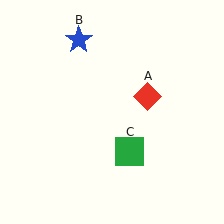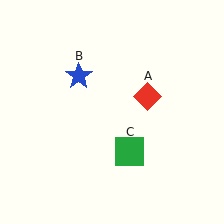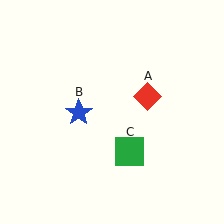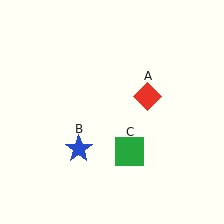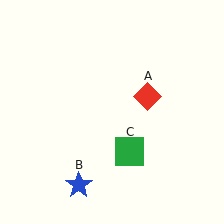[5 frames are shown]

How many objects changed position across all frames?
1 object changed position: blue star (object B).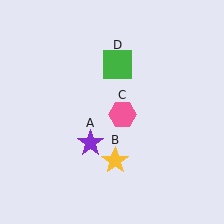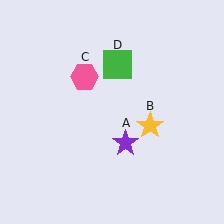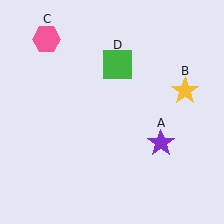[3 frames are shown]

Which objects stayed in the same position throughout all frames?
Green square (object D) remained stationary.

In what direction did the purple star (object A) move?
The purple star (object A) moved right.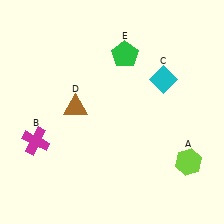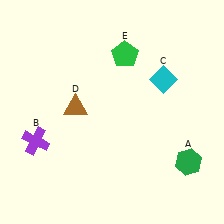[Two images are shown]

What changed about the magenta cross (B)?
In Image 1, B is magenta. In Image 2, it changed to purple.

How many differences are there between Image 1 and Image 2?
There are 2 differences between the two images.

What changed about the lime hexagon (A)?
In Image 1, A is lime. In Image 2, it changed to green.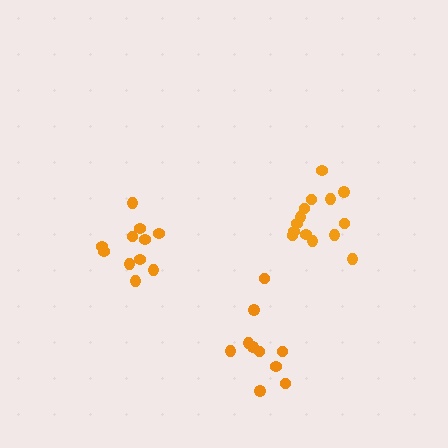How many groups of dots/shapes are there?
There are 3 groups.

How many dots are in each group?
Group 1: 10 dots, Group 2: 14 dots, Group 3: 11 dots (35 total).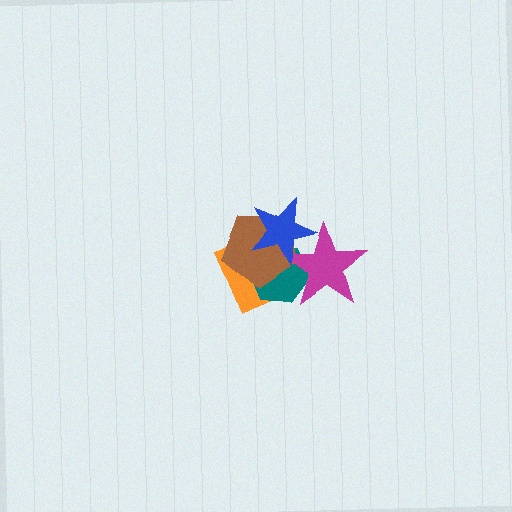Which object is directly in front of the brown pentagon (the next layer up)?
The magenta star is directly in front of the brown pentagon.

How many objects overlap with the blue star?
4 objects overlap with the blue star.